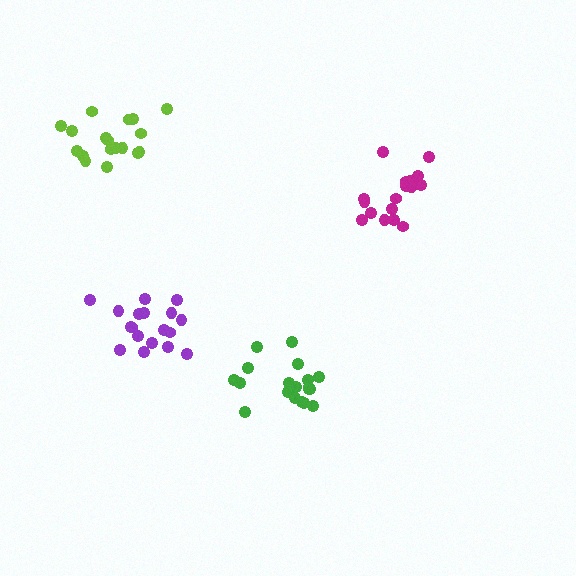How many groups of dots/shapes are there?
There are 4 groups.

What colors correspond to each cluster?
The clusters are colored: purple, magenta, lime, green.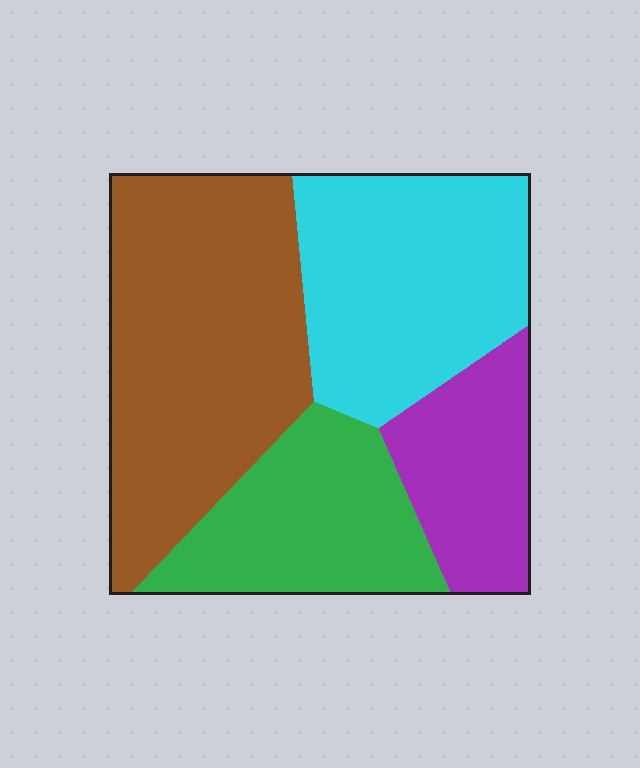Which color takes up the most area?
Brown, at roughly 35%.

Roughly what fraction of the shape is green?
Green covers around 20% of the shape.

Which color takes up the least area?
Purple, at roughly 15%.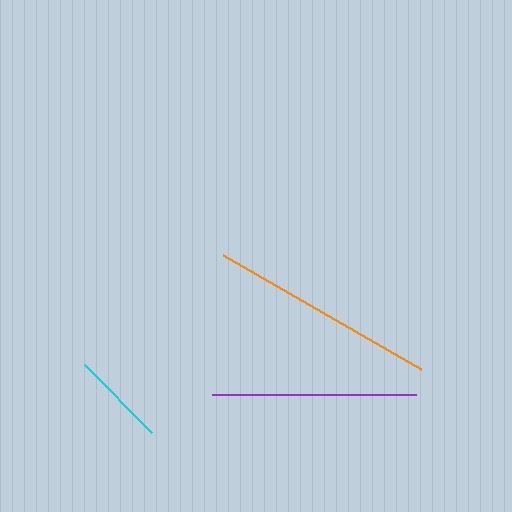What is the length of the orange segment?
The orange segment is approximately 229 pixels long.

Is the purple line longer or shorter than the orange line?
The orange line is longer than the purple line.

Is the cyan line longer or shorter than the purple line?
The purple line is longer than the cyan line.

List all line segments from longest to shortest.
From longest to shortest: orange, purple, cyan.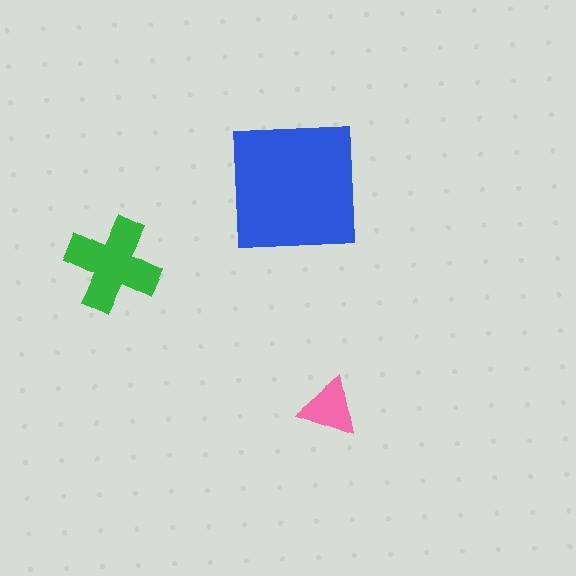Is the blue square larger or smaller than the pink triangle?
Larger.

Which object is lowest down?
The pink triangle is bottommost.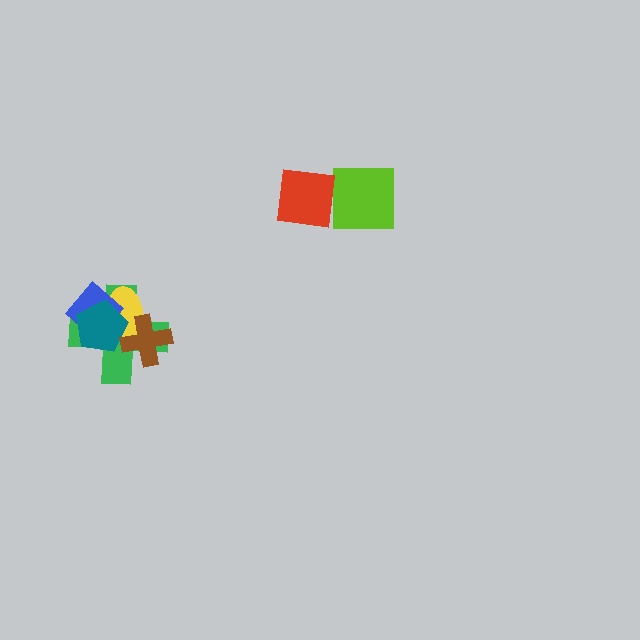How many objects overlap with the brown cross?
3 objects overlap with the brown cross.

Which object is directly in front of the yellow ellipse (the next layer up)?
The blue diamond is directly in front of the yellow ellipse.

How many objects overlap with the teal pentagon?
4 objects overlap with the teal pentagon.